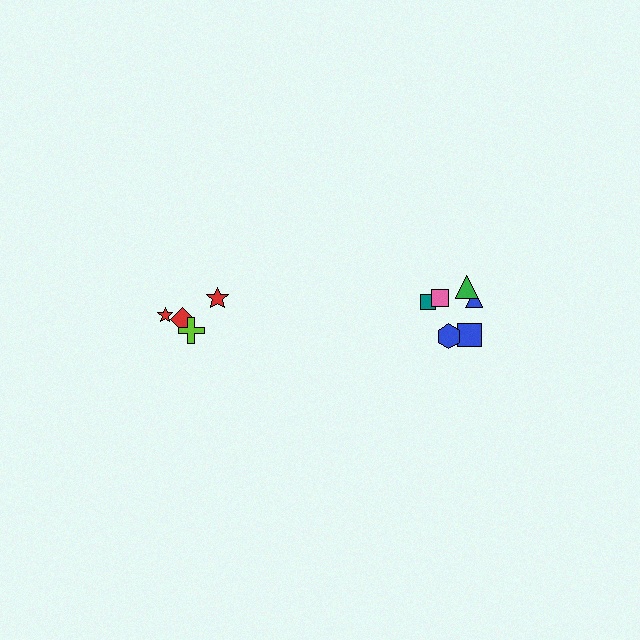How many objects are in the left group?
There are 4 objects.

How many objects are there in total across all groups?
There are 10 objects.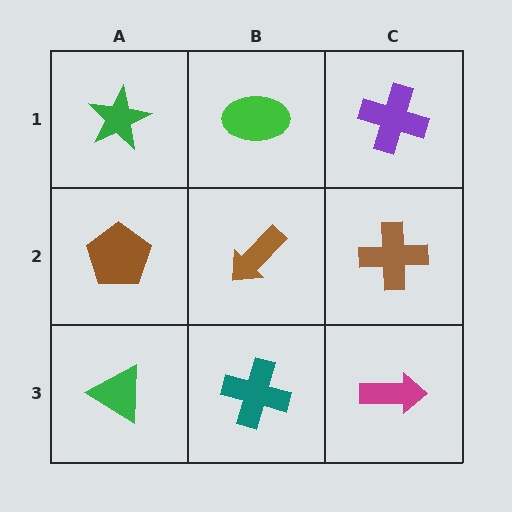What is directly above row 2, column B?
A green ellipse.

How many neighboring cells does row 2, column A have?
3.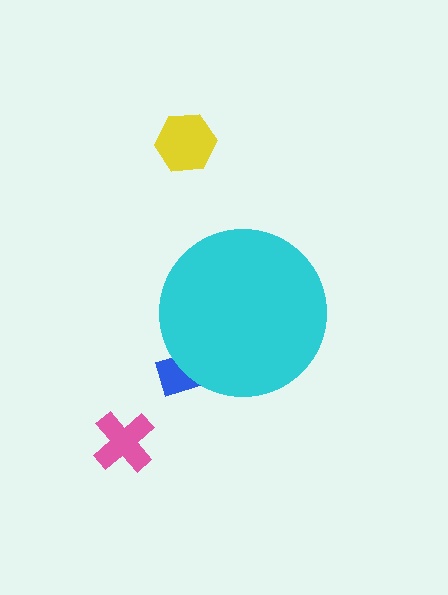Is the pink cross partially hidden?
No, the pink cross is fully visible.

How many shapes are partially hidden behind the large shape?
1 shape is partially hidden.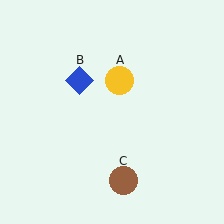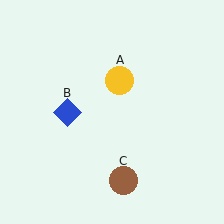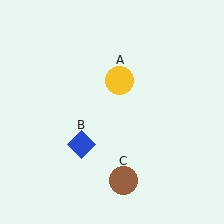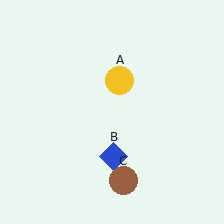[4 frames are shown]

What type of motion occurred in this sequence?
The blue diamond (object B) rotated counterclockwise around the center of the scene.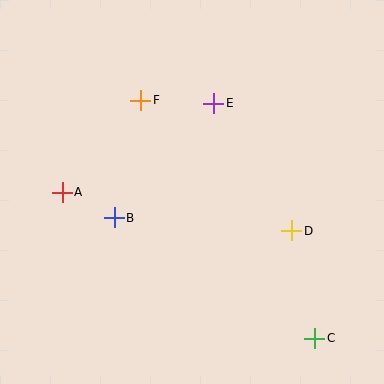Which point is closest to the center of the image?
Point B at (114, 218) is closest to the center.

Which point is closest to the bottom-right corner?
Point C is closest to the bottom-right corner.